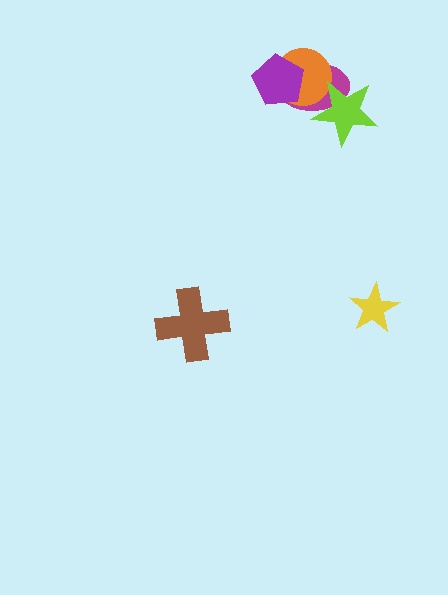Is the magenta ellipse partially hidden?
Yes, it is partially covered by another shape.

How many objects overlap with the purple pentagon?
2 objects overlap with the purple pentagon.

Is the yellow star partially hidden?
No, no other shape covers it.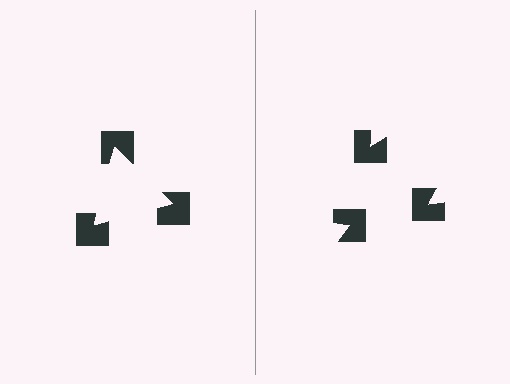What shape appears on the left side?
An illusory triangle.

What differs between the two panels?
The notched squares are positioned identically on both sides; only the wedge orientations differ. On the left they align to a triangle; on the right they are misaligned.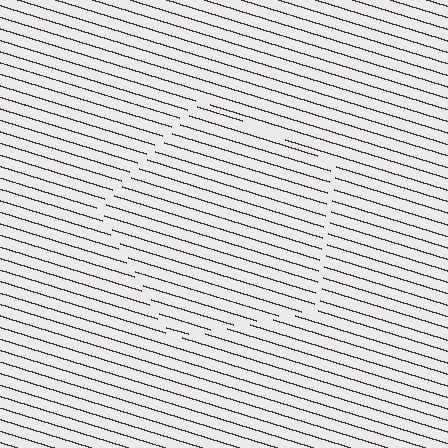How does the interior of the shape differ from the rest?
The interior of the shape contains the same grating, shifted by half a period — the contour is defined by the phase discontinuity where line-ends from the inner and outer gratings abut.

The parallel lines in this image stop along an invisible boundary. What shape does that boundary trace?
An illusory pentagon. The interior of the shape contains the same grating, shifted by half a period — the contour is defined by the phase discontinuity where line-ends from the inner and outer gratings abut.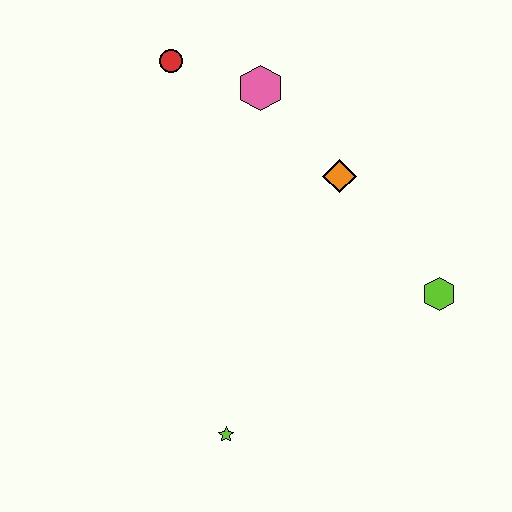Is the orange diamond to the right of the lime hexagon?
No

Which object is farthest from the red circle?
The lime star is farthest from the red circle.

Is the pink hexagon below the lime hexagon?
No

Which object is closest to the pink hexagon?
The red circle is closest to the pink hexagon.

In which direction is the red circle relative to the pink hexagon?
The red circle is to the left of the pink hexagon.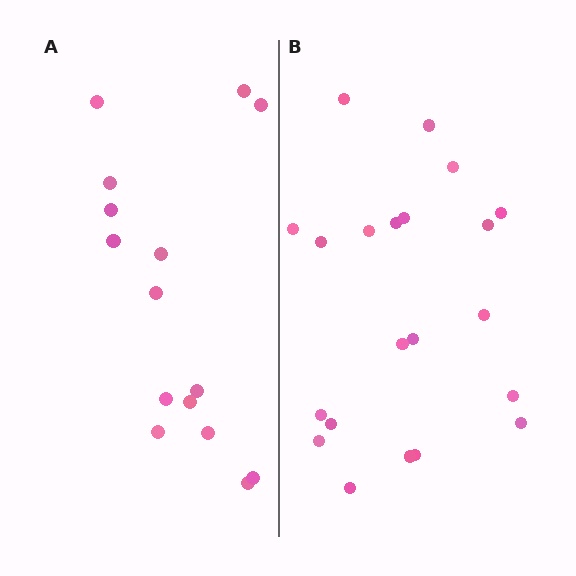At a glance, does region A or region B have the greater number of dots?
Region B (the right region) has more dots.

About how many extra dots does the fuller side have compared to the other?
Region B has about 6 more dots than region A.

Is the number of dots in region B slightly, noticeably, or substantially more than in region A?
Region B has noticeably more, but not dramatically so. The ratio is roughly 1.4 to 1.